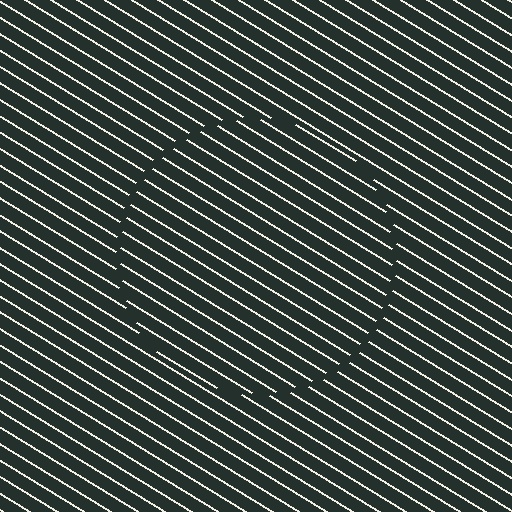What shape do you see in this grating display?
An illusory circle. The interior of the shape contains the same grating, shifted by half a period — the contour is defined by the phase discontinuity where line-ends from the inner and outer gratings abut.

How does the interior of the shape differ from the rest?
The interior of the shape contains the same grating, shifted by half a period — the contour is defined by the phase discontinuity where line-ends from the inner and outer gratings abut.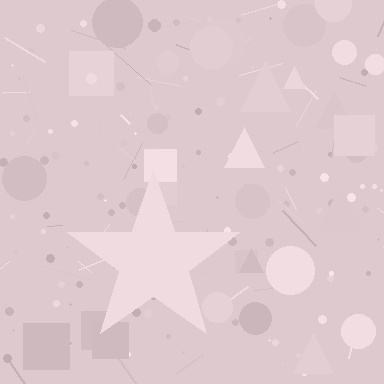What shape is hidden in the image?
A star is hidden in the image.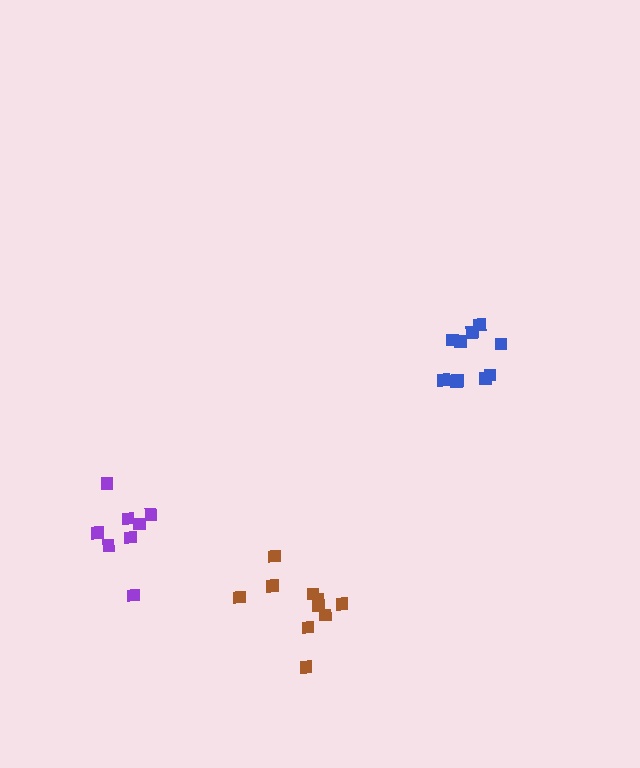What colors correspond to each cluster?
The clusters are colored: blue, brown, purple.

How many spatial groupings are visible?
There are 3 spatial groupings.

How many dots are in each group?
Group 1: 10 dots, Group 2: 10 dots, Group 3: 8 dots (28 total).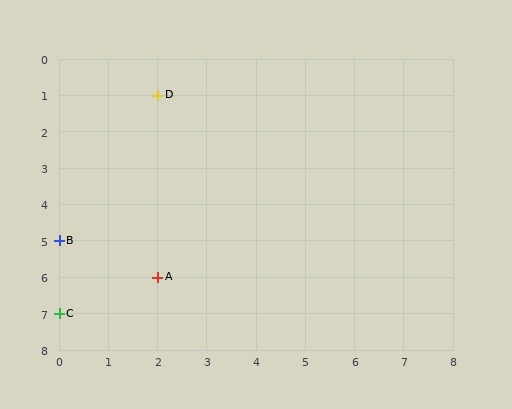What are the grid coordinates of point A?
Point A is at grid coordinates (2, 6).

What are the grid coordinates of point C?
Point C is at grid coordinates (0, 7).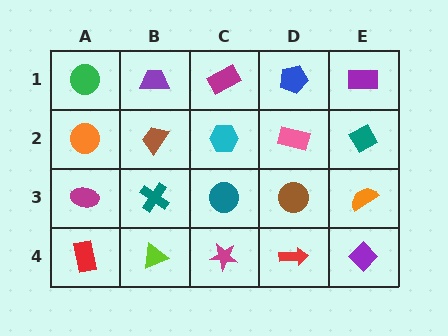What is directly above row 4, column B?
A teal cross.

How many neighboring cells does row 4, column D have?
3.